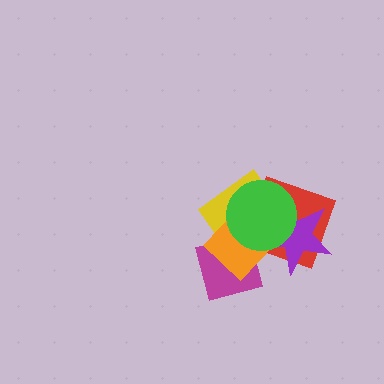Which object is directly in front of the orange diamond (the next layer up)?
The purple star is directly in front of the orange diamond.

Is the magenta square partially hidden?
Yes, it is partially covered by another shape.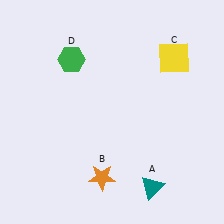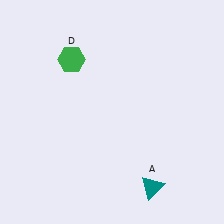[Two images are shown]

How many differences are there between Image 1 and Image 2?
There are 2 differences between the two images.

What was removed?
The yellow square (C), the orange star (B) were removed in Image 2.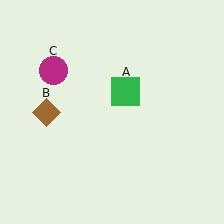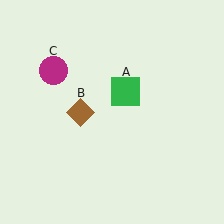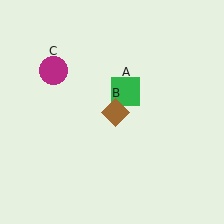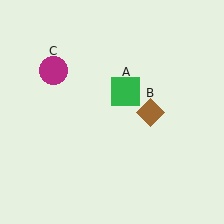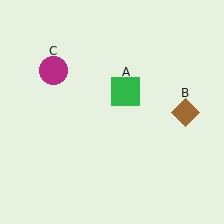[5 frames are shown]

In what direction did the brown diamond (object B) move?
The brown diamond (object B) moved right.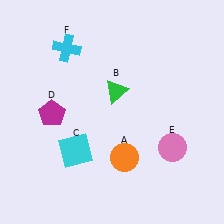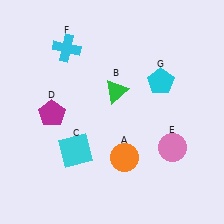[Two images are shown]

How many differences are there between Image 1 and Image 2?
There is 1 difference between the two images.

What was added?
A cyan pentagon (G) was added in Image 2.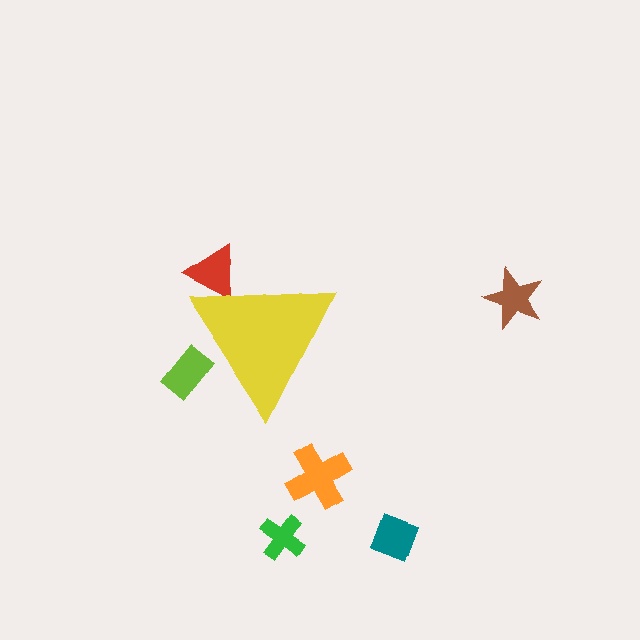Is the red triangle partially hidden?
Yes, the red triangle is partially hidden behind the yellow triangle.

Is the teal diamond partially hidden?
No, the teal diamond is fully visible.